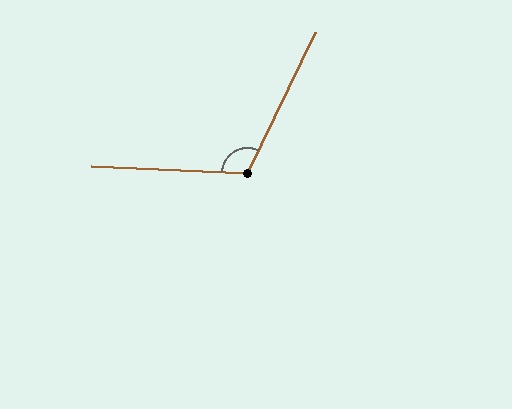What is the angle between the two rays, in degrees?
Approximately 113 degrees.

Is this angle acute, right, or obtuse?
It is obtuse.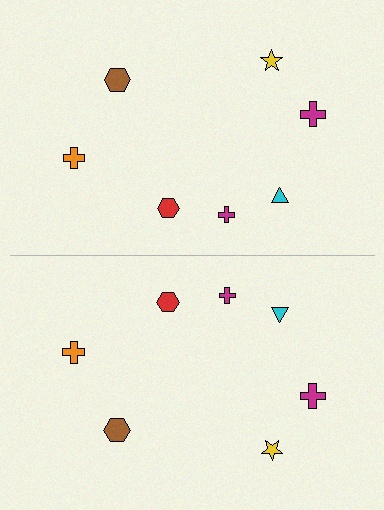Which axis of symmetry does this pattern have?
The pattern has a horizontal axis of symmetry running through the center of the image.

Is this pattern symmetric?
Yes, this pattern has bilateral (reflection) symmetry.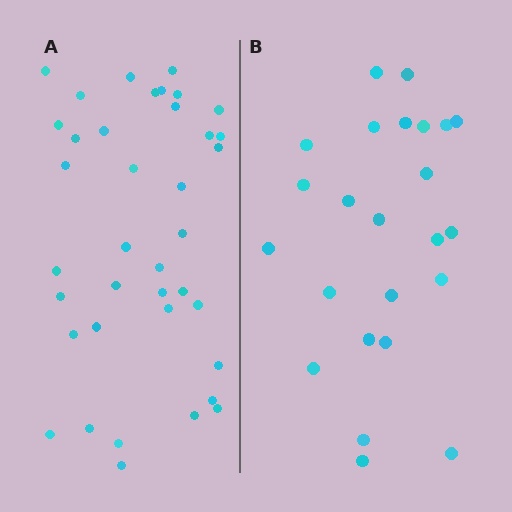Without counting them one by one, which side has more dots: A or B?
Region A (the left region) has more dots.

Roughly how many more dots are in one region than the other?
Region A has approximately 15 more dots than region B.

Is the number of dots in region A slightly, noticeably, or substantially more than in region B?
Region A has substantially more. The ratio is roughly 1.6 to 1.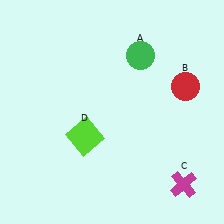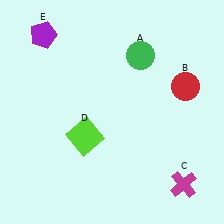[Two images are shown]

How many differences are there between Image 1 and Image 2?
There is 1 difference between the two images.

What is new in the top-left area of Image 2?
A purple pentagon (E) was added in the top-left area of Image 2.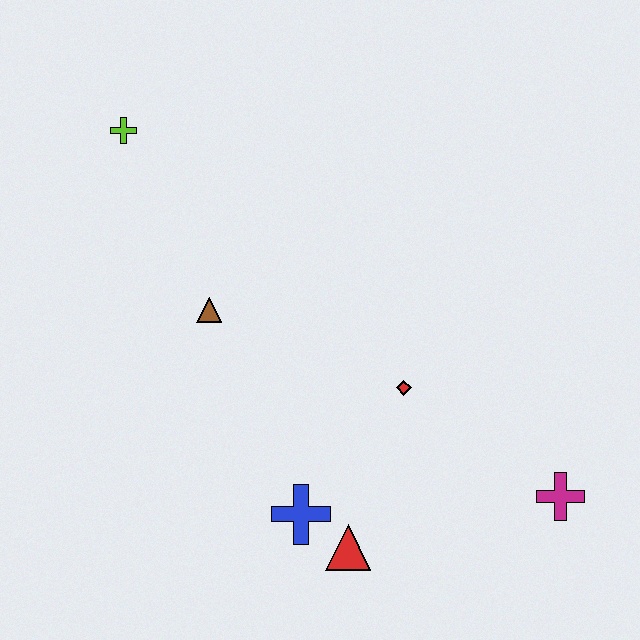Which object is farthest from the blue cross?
The lime cross is farthest from the blue cross.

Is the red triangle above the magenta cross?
No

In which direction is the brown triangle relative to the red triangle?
The brown triangle is above the red triangle.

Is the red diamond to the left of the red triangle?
No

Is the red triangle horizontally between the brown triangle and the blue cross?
No